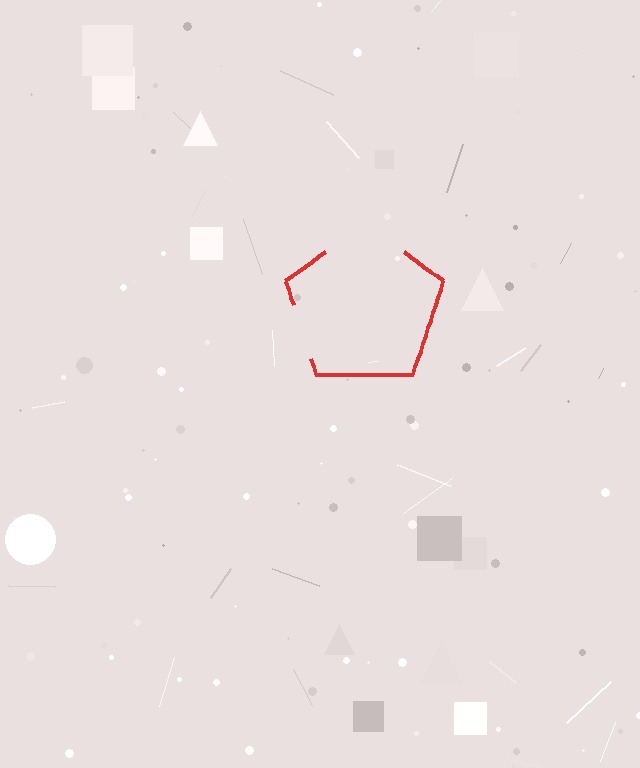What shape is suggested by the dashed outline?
The dashed outline suggests a pentagon.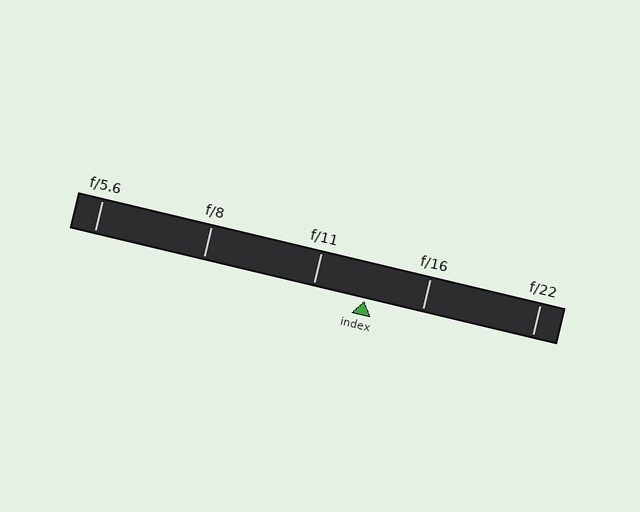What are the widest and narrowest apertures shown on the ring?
The widest aperture shown is f/5.6 and the narrowest is f/22.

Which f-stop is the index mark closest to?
The index mark is closest to f/11.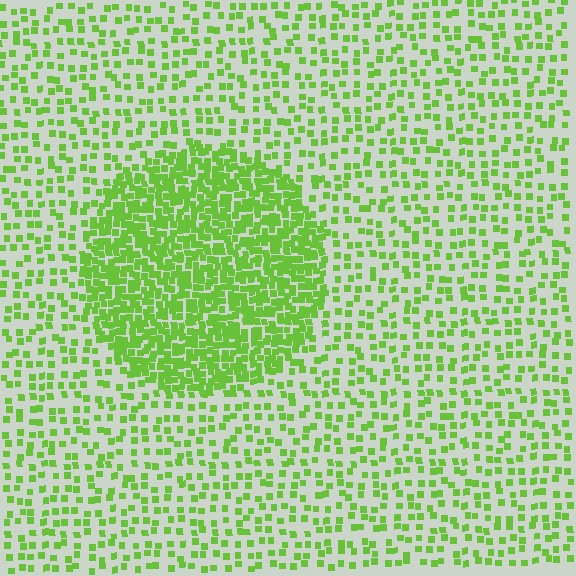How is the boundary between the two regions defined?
The boundary is defined by a change in element density (approximately 2.6x ratio). All elements are the same color, size, and shape.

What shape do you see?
I see a circle.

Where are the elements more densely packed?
The elements are more densely packed inside the circle boundary.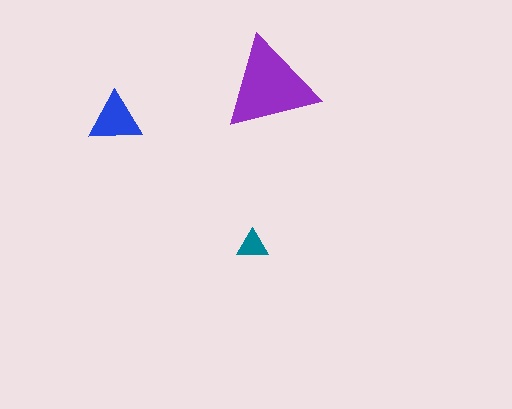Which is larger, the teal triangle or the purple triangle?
The purple one.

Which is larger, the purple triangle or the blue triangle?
The purple one.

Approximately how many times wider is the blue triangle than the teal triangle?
About 1.5 times wider.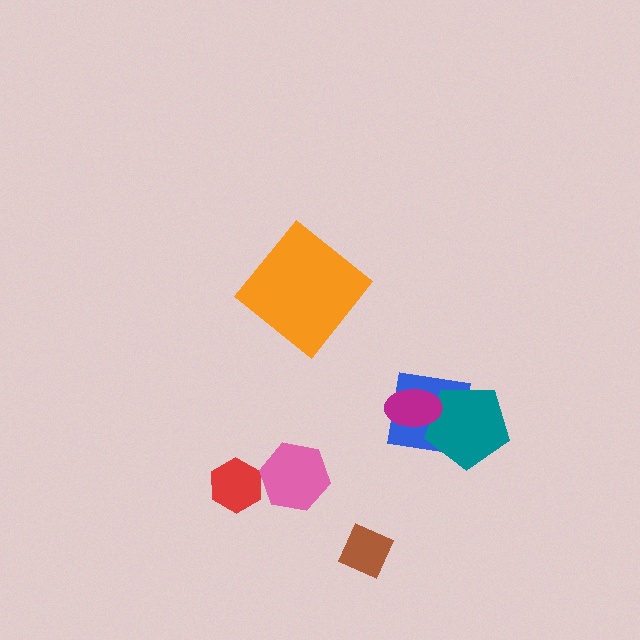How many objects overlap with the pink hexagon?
0 objects overlap with the pink hexagon.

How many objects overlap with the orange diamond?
0 objects overlap with the orange diamond.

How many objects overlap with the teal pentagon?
2 objects overlap with the teal pentagon.